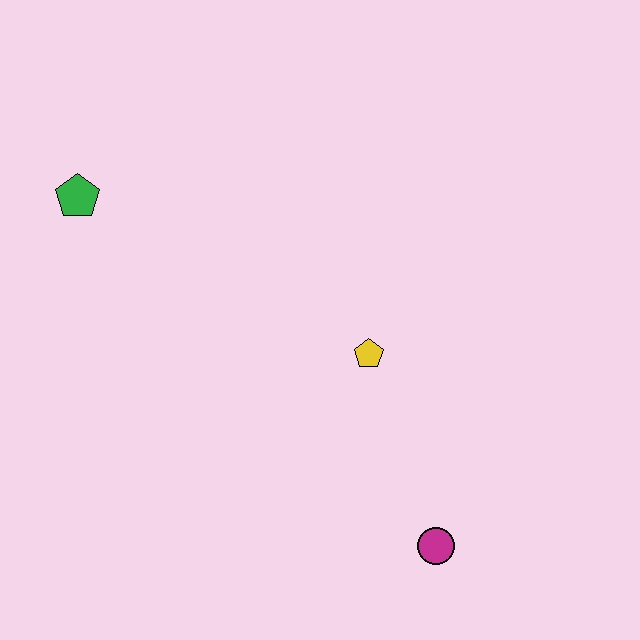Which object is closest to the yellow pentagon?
The magenta circle is closest to the yellow pentagon.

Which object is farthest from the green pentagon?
The magenta circle is farthest from the green pentagon.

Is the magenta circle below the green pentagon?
Yes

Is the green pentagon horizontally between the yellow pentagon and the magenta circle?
No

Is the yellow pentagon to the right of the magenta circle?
No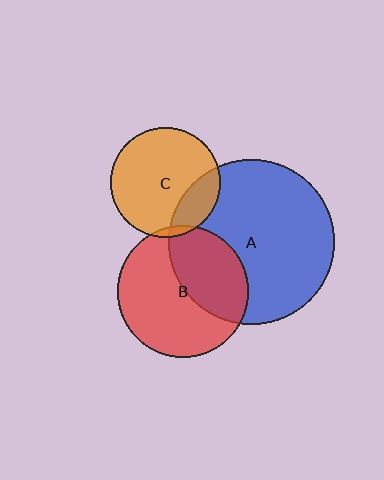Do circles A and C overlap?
Yes.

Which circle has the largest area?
Circle A (blue).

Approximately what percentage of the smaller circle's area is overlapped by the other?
Approximately 20%.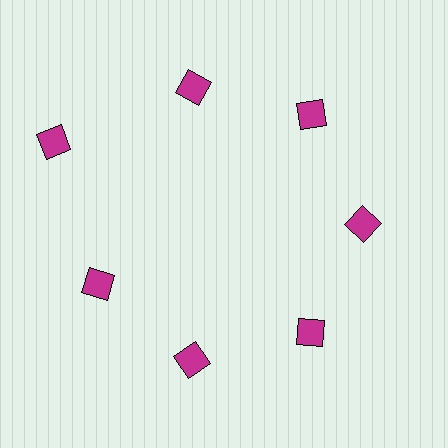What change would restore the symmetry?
The symmetry would be restored by moving it inward, back onto the ring so that all 7 diamonds sit at equal angles and equal distance from the center.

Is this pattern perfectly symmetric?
No. The 7 magenta diamonds are arranged in a ring, but one element near the 10 o'clock position is pushed outward from the center, breaking the 7-fold rotational symmetry.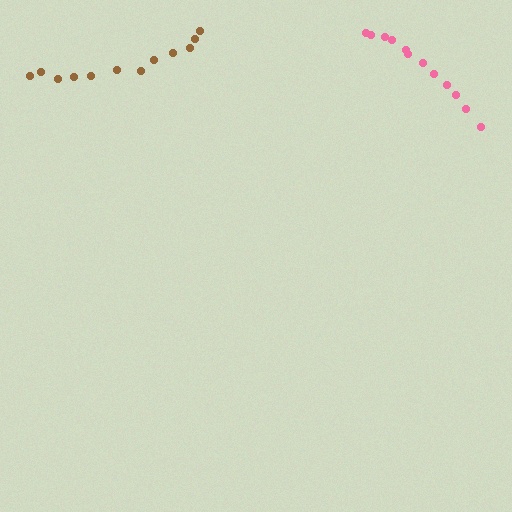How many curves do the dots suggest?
There are 2 distinct paths.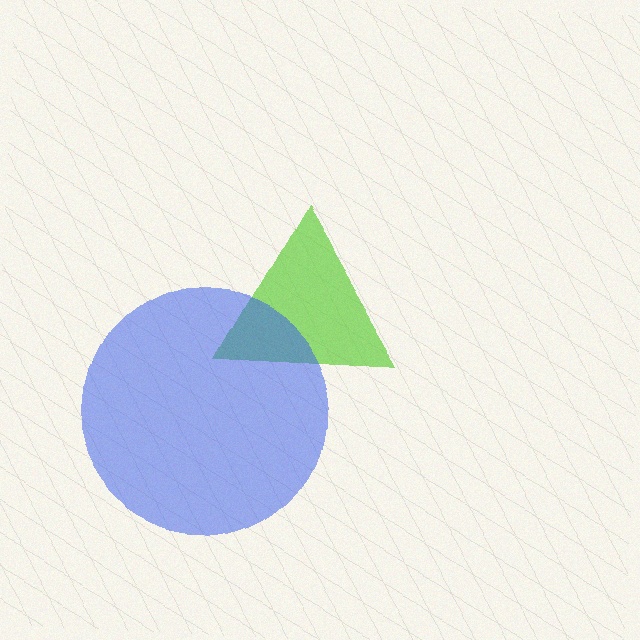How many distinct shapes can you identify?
There are 2 distinct shapes: a lime triangle, a blue circle.